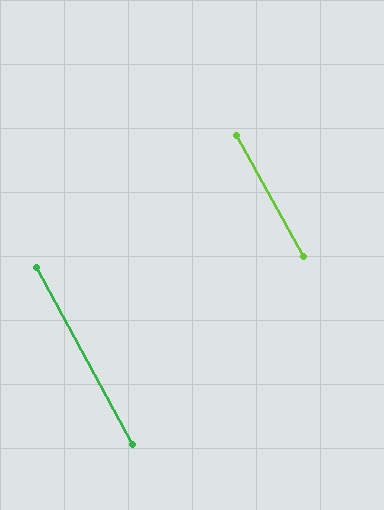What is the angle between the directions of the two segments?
Approximately 0 degrees.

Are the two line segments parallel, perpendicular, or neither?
Parallel — their directions differ by only 0.2°.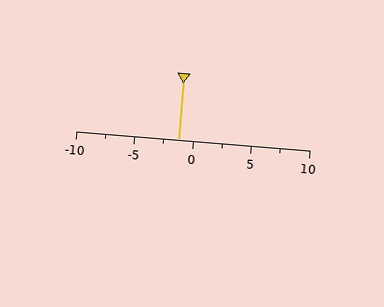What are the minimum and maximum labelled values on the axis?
The axis runs from -10 to 10.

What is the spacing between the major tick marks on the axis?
The major ticks are spaced 5 apart.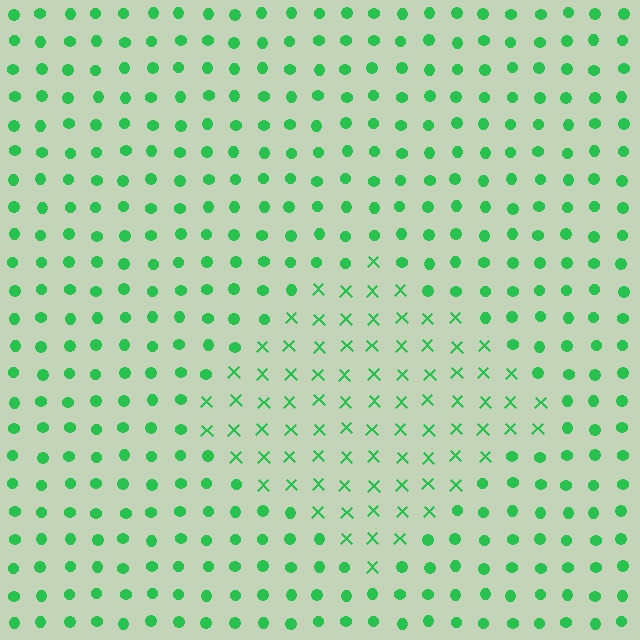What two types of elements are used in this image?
The image uses X marks inside the diamond region and circles outside it.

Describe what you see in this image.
The image is filled with small green elements arranged in a uniform grid. A diamond-shaped region contains X marks, while the surrounding area contains circles. The boundary is defined purely by the change in element shape.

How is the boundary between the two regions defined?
The boundary is defined by a change in element shape: X marks inside vs. circles outside. All elements share the same color and spacing.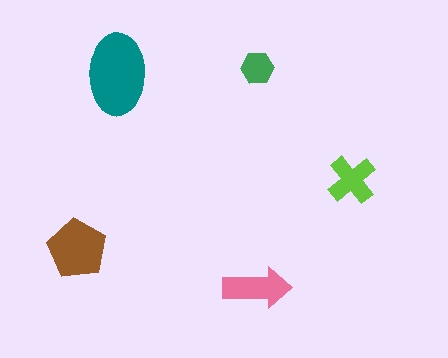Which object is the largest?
The teal ellipse.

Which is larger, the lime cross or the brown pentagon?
The brown pentagon.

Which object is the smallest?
The green hexagon.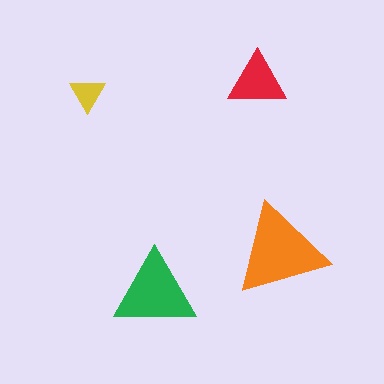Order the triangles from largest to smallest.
the orange one, the green one, the red one, the yellow one.